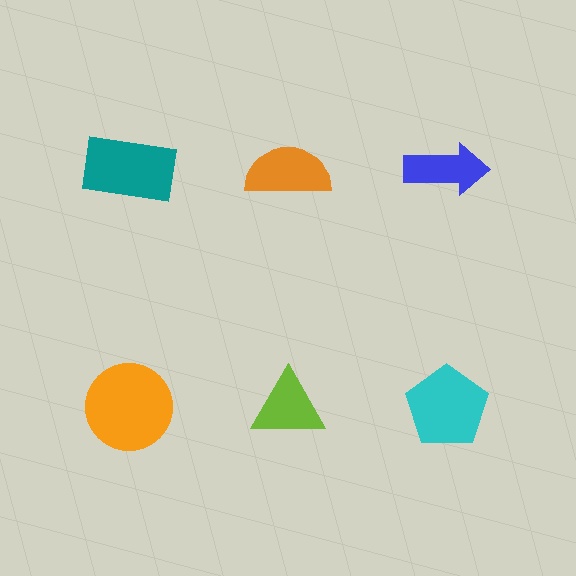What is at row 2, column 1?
An orange circle.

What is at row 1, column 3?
A blue arrow.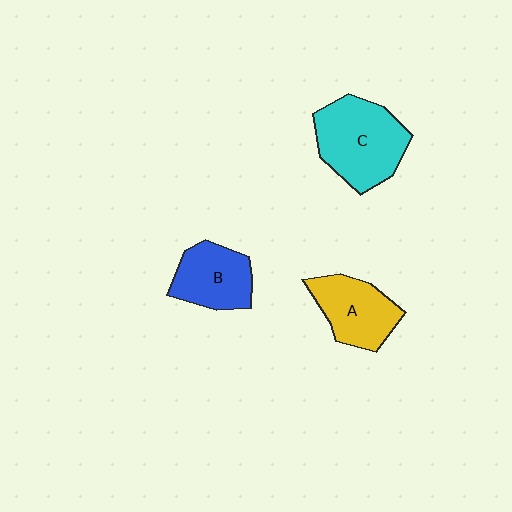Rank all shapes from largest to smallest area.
From largest to smallest: C (cyan), A (yellow), B (blue).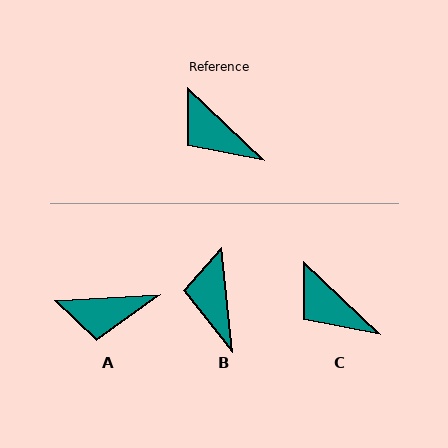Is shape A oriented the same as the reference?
No, it is off by about 47 degrees.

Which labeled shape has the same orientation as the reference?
C.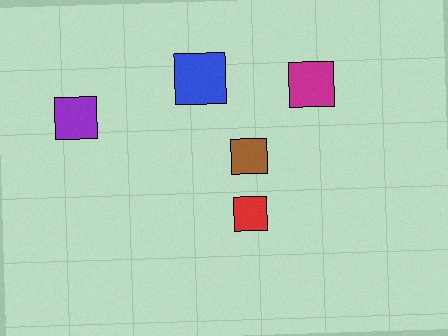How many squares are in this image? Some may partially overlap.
There are 5 squares.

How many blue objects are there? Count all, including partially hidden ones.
There is 1 blue object.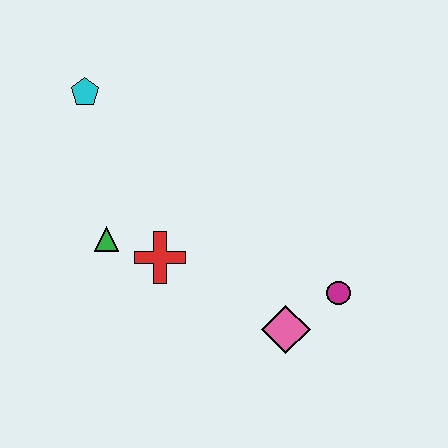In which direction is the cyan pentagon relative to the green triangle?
The cyan pentagon is above the green triangle.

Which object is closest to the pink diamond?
The magenta circle is closest to the pink diamond.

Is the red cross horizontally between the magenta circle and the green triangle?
Yes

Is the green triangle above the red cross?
Yes